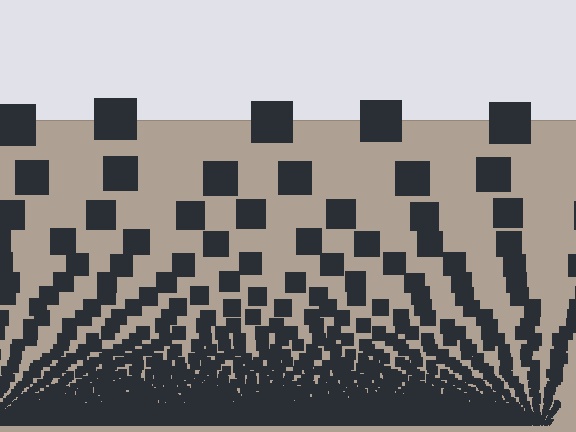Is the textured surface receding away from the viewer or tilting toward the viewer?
The surface appears to tilt toward the viewer. Texture elements get larger and sparser toward the top.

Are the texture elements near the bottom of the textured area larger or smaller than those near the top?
Smaller. The gradient is inverted — elements near the bottom are smaller and denser.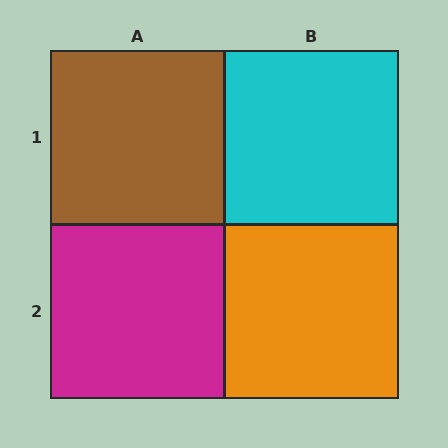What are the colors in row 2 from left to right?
Magenta, orange.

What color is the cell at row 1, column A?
Brown.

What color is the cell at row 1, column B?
Cyan.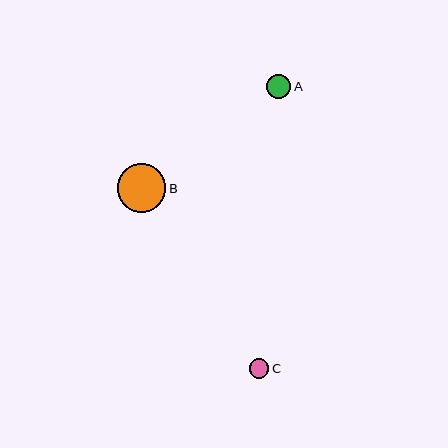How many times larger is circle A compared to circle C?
Circle A is approximately 1.2 times the size of circle C.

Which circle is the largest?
Circle B is the largest with a size of approximately 49 pixels.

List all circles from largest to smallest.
From largest to smallest: B, A, C.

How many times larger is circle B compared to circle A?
Circle B is approximately 2.0 times the size of circle A.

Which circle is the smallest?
Circle C is the smallest with a size of approximately 19 pixels.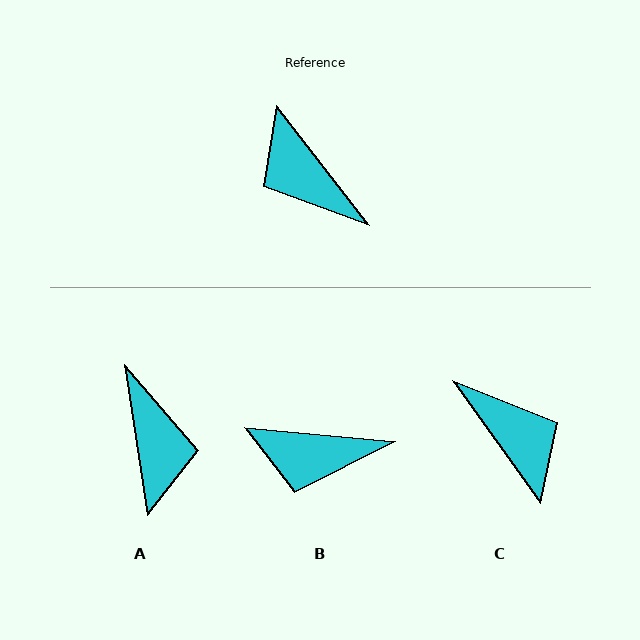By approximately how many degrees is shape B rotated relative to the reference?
Approximately 47 degrees counter-clockwise.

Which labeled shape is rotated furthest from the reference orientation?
C, about 178 degrees away.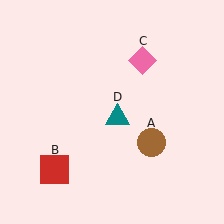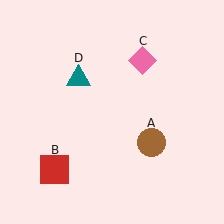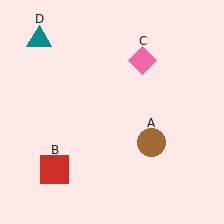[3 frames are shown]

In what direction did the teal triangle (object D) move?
The teal triangle (object D) moved up and to the left.